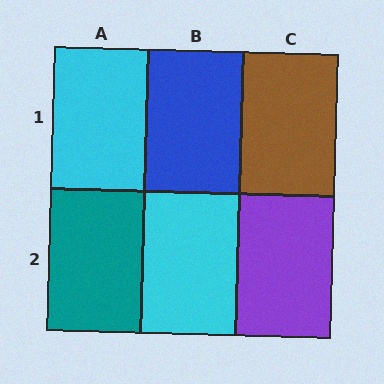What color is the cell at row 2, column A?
Teal.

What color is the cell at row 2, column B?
Cyan.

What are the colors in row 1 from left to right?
Cyan, blue, brown.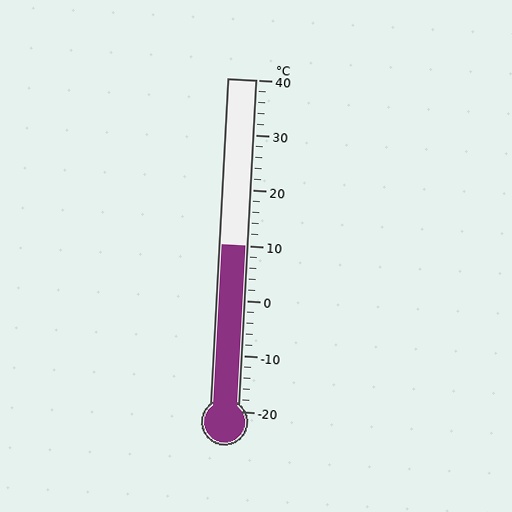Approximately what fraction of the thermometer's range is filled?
The thermometer is filled to approximately 50% of its range.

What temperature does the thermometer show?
The thermometer shows approximately 10°C.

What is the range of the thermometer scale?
The thermometer scale ranges from -20°C to 40°C.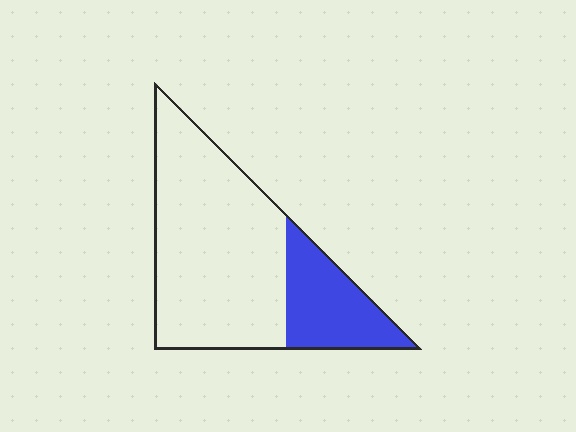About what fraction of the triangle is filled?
About one quarter (1/4).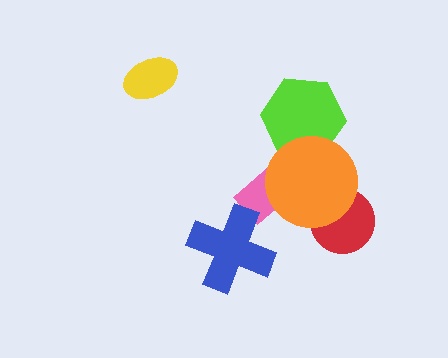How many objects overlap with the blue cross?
0 objects overlap with the blue cross.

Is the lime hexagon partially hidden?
Yes, it is partially covered by another shape.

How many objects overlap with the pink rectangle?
1 object overlaps with the pink rectangle.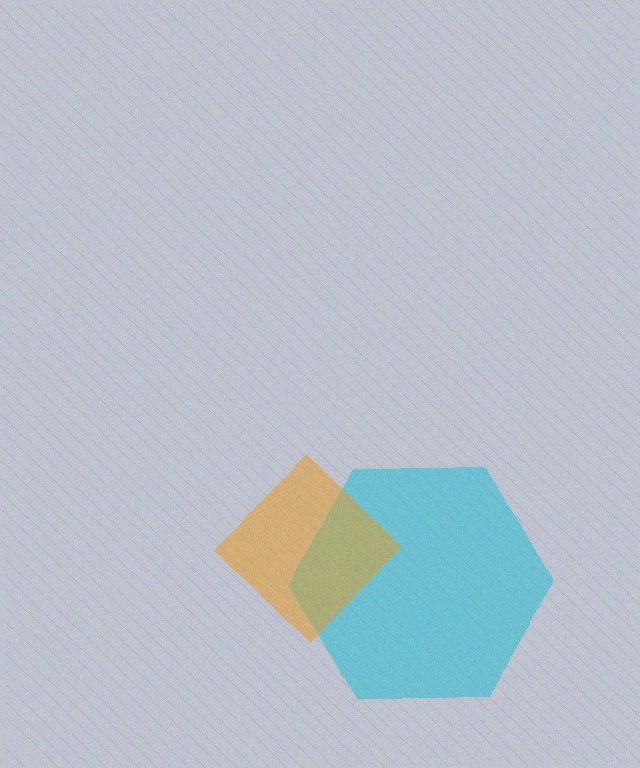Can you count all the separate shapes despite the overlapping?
Yes, there are 2 separate shapes.